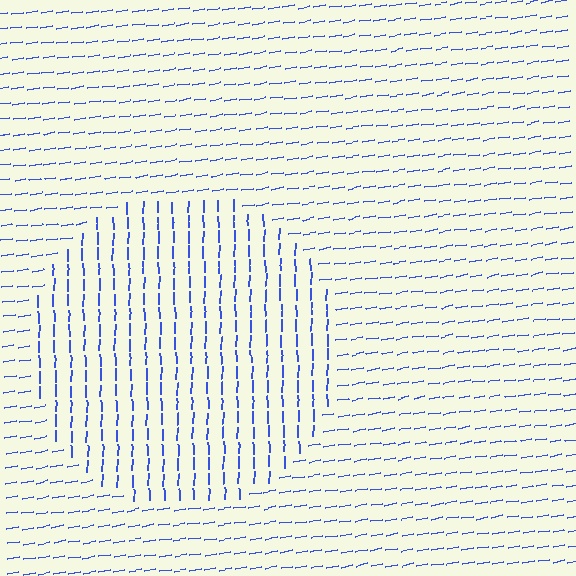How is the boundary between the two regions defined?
The boundary is defined purely by a change in line orientation (approximately 79 degrees difference). All lines are the same color and thickness.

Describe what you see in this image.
The image is filled with small blue line segments. A circle region in the image has lines oriented differently from the surrounding lines, creating a visible texture boundary.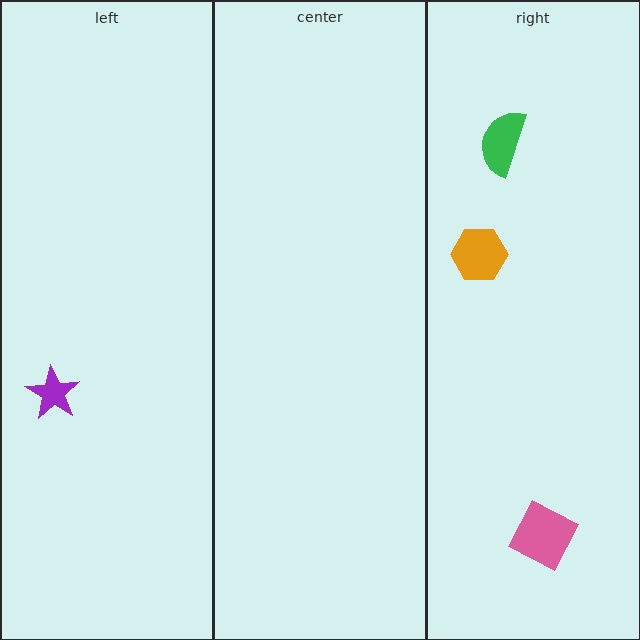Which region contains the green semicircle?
The right region.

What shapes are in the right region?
The pink diamond, the orange hexagon, the green semicircle.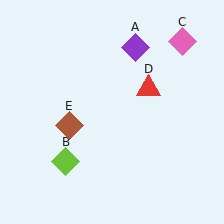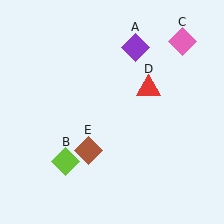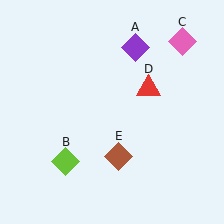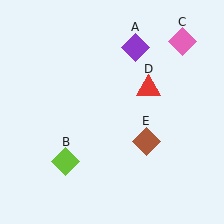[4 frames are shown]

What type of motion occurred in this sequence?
The brown diamond (object E) rotated counterclockwise around the center of the scene.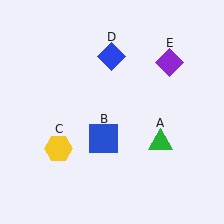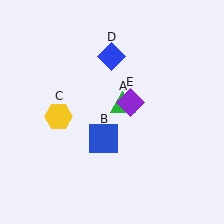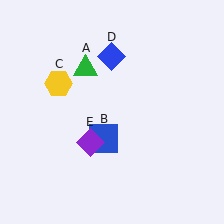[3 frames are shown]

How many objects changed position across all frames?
3 objects changed position: green triangle (object A), yellow hexagon (object C), purple diamond (object E).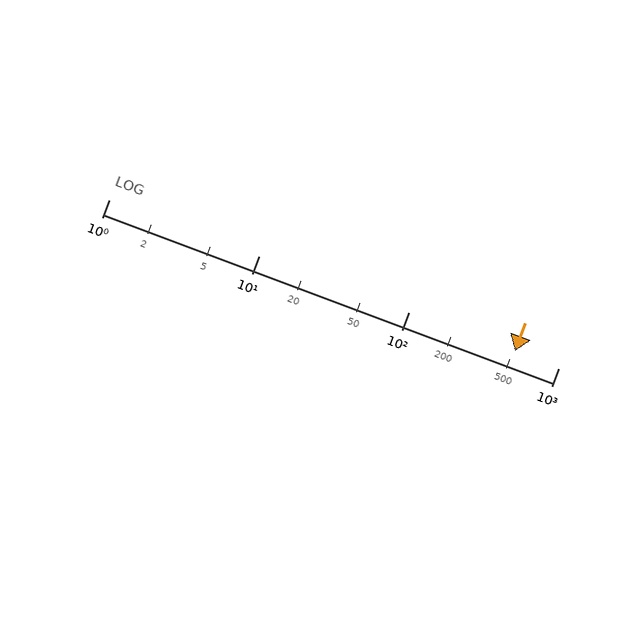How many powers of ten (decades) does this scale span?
The scale spans 3 decades, from 1 to 1000.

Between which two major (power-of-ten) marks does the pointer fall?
The pointer is between 100 and 1000.